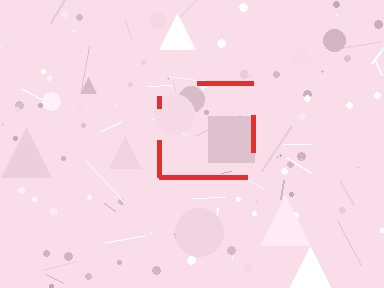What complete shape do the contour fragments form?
The contour fragments form a square.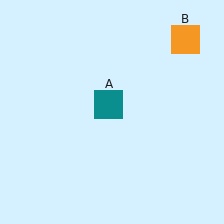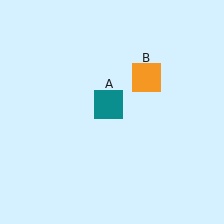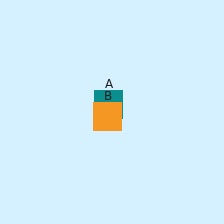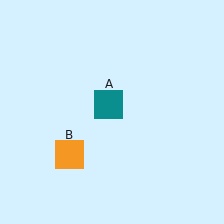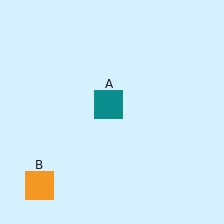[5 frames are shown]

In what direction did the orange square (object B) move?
The orange square (object B) moved down and to the left.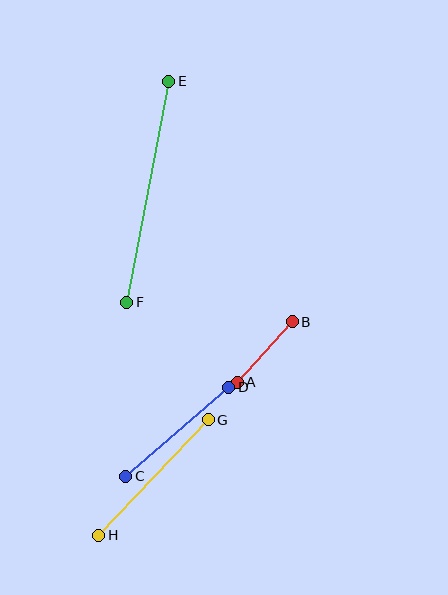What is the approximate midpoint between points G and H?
The midpoint is at approximately (153, 478) pixels.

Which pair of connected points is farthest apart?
Points E and F are farthest apart.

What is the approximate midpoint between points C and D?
The midpoint is at approximately (177, 432) pixels.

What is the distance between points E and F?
The distance is approximately 225 pixels.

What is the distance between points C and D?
The distance is approximately 136 pixels.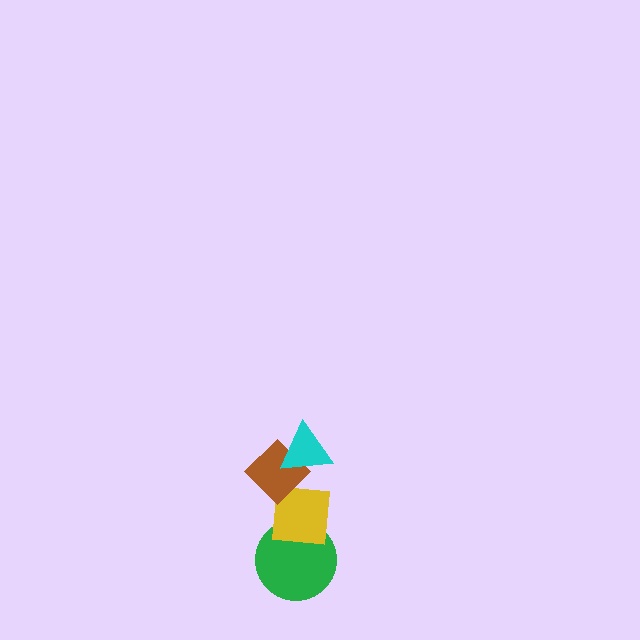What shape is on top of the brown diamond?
The cyan triangle is on top of the brown diamond.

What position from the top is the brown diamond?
The brown diamond is 2nd from the top.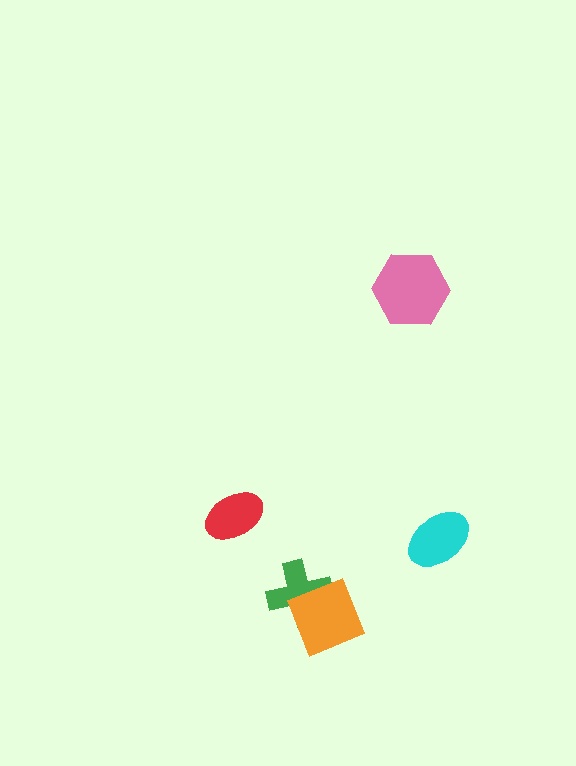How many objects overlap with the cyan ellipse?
0 objects overlap with the cyan ellipse.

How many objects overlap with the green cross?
1 object overlaps with the green cross.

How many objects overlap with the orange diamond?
1 object overlaps with the orange diamond.